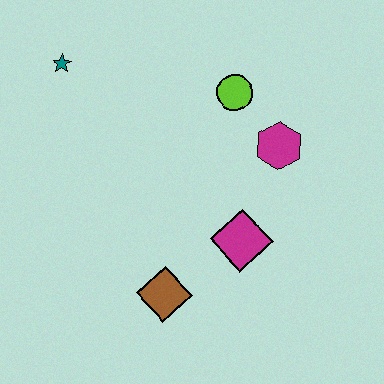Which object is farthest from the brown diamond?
The teal star is farthest from the brown diamond.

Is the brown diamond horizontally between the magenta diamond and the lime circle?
No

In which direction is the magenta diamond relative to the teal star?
The magenta diamond is to the right of the teal star.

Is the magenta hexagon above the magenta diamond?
Yes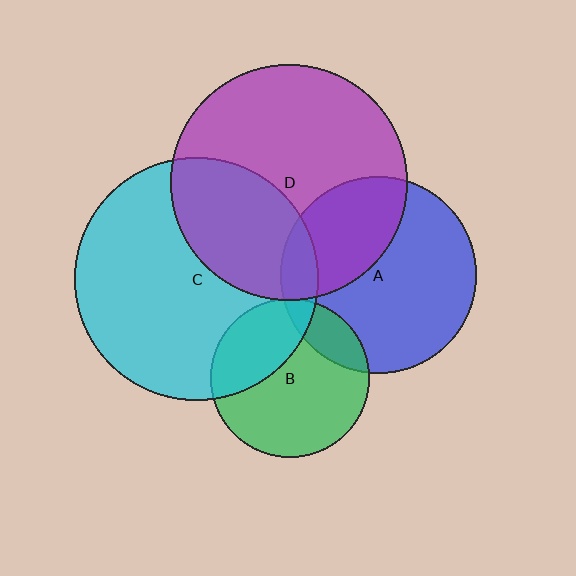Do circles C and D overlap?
Yes.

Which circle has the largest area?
Circle C (cyan).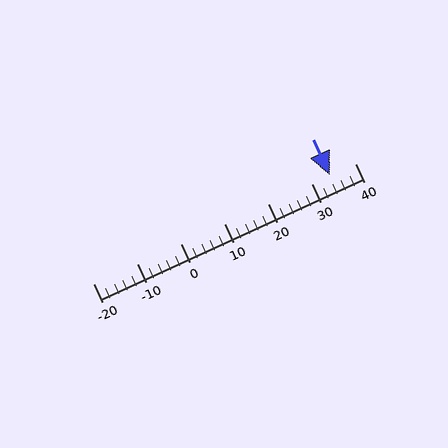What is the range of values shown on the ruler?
The ruler shows values from -20 to 40.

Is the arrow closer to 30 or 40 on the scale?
The arrow is closer to 30.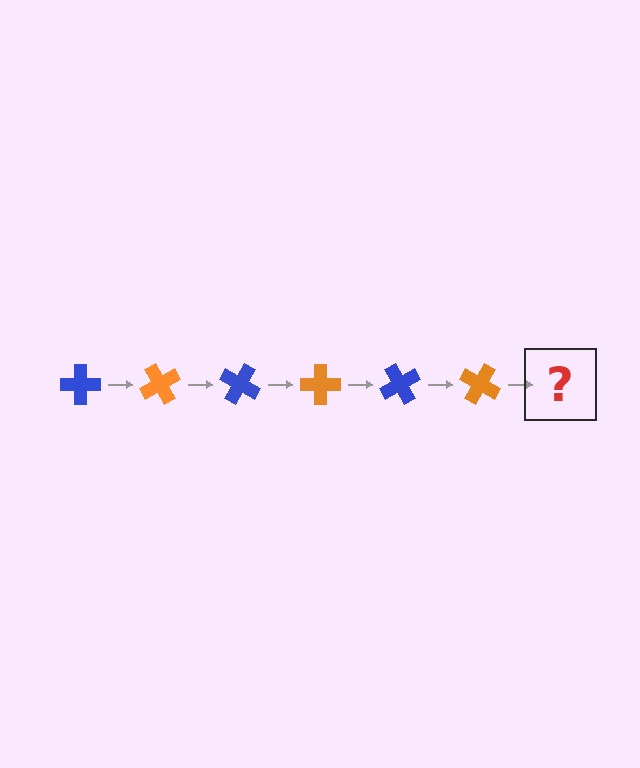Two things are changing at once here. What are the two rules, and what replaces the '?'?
The two rules are that it rotates 60 degrees each step and the color cycles through blue and orange. The '?' should be a blue cross, rotated 360 degrees from the start.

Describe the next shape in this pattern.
It should be a blue cross, rotated 360 degrees from the start.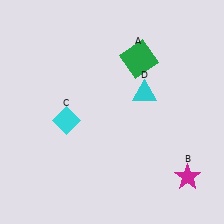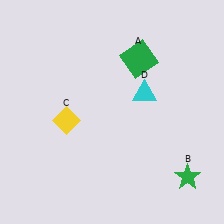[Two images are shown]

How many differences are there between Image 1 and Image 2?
There are 2 differences between the two images.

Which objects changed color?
B changed from magenta to green. C changed from cyan to yellow.